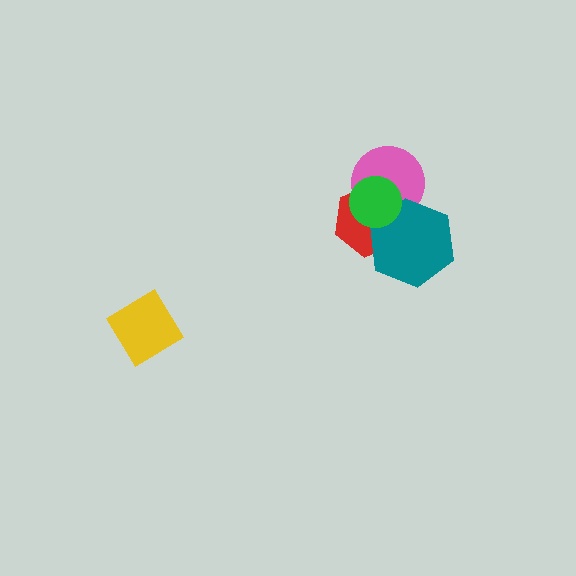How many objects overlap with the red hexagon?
3 objects overlap with the red hexagon.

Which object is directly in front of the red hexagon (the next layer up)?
The teal hexagon is directly in front of the red hexagon.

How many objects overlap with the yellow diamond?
0 objects overlap with the yellow diamond.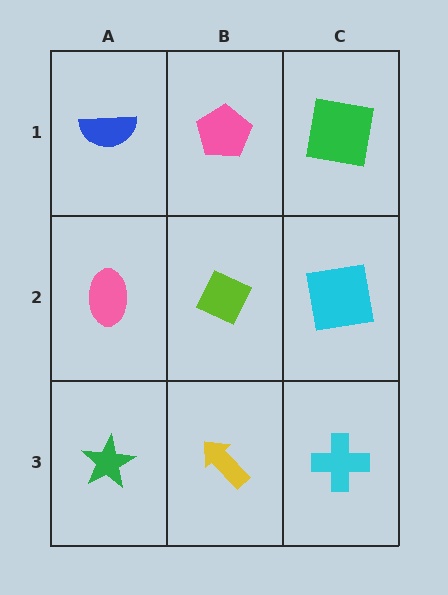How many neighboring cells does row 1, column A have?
2.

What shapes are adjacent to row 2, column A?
A blue semicircle (row 1, column A), a green star (row 3, column A), a lime diamond (row 2, column B).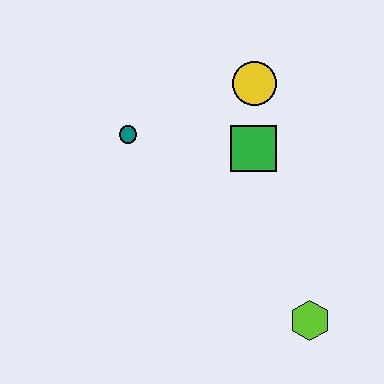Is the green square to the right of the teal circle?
Yes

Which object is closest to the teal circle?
The green square is closest to the teal circle.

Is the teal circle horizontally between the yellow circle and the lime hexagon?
No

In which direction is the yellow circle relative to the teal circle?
The yellow circle is to the right of the teal circle.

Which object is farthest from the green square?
The lime hexagon is farthest from the green square.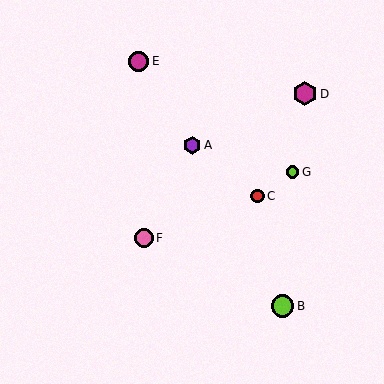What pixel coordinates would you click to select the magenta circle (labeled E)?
Click at (139, 61) to select the magenta circle E.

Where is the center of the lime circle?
The center of the lime circle is at (292, 172).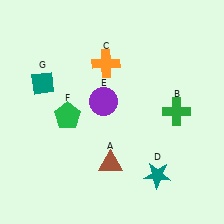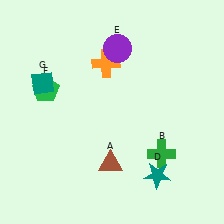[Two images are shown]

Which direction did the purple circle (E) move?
The purple circle (E) moved up.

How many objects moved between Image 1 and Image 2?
3 objects moved between the two images.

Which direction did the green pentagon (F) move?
The green pentagon (F) moved up.